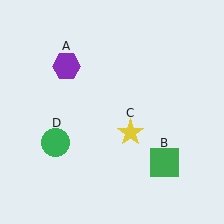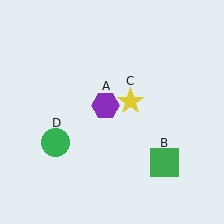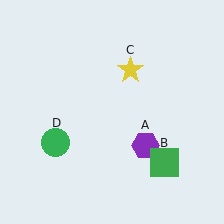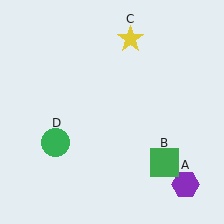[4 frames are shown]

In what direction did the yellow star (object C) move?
The yellow star (object C) moved up.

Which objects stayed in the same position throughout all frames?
Green square (object B) and green circle (object D) remained stationary.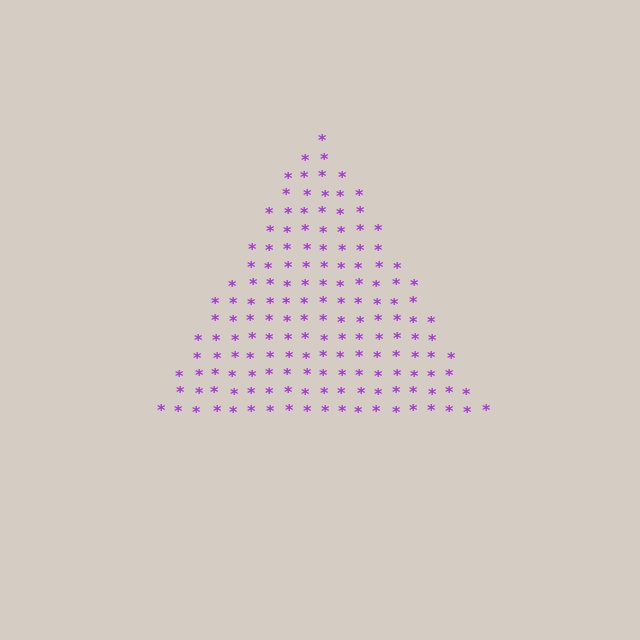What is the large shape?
The large shape is a triangle.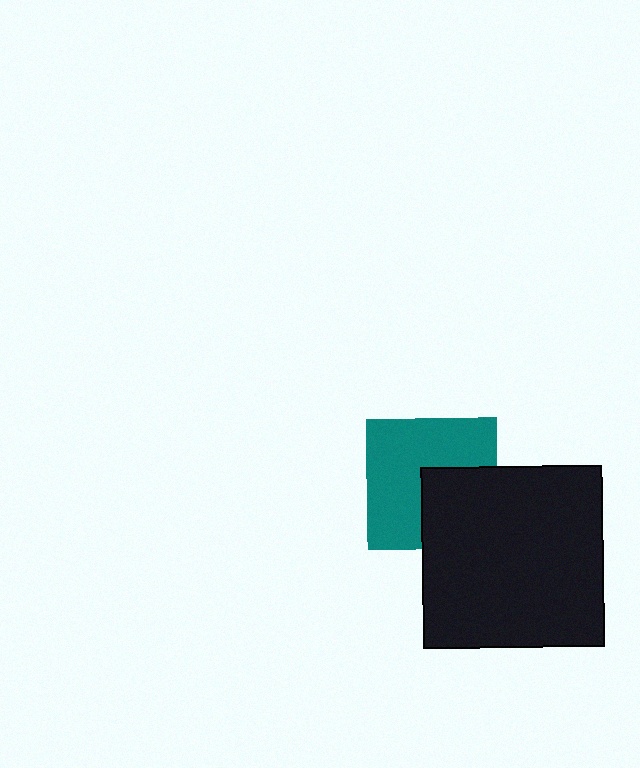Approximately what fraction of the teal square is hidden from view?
Roughly 36% of the teal square is hidden behind the black square.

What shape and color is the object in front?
The object in front is a black square.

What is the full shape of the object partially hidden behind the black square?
The partially hidden object is a teal square.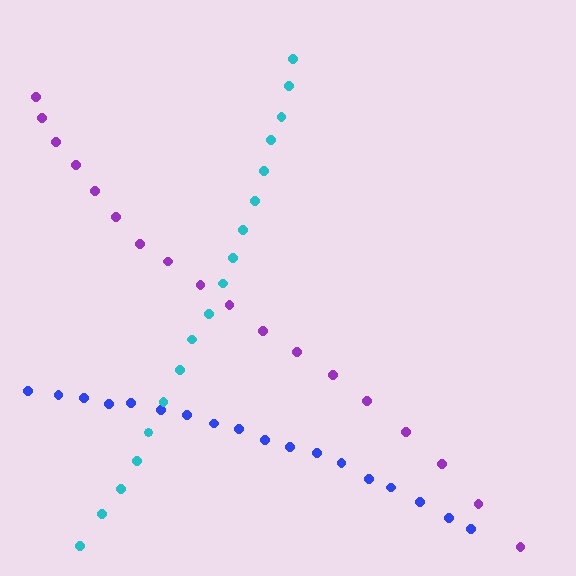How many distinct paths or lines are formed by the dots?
There are 3 distinct paths.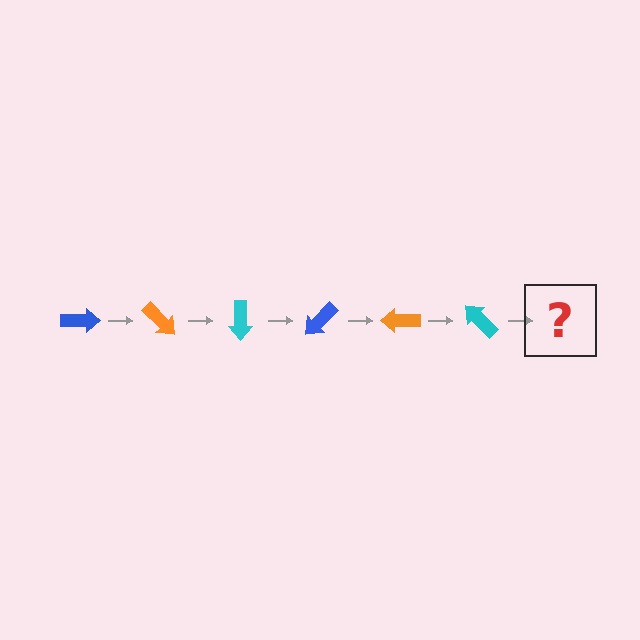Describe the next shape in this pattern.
It should be a blue arrow, rotated 270 degrees from the start.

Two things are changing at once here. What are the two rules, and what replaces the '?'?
The two rules are that it rotates 45 degrees each step and the color cycles through blue, orange, and cyan. The '?' should be a blue arrow, rotated 270 degrees from the start.